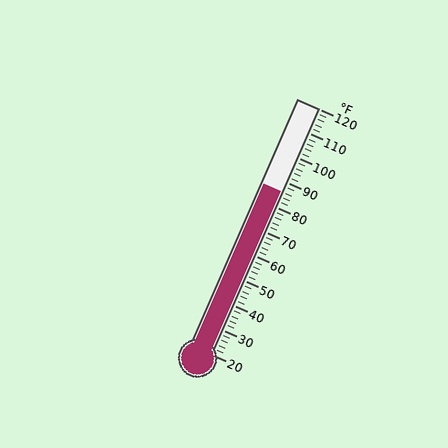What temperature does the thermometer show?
The thermometer shows approximately 86°F.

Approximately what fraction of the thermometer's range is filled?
The thermometer is filled to approximately 65% of its range.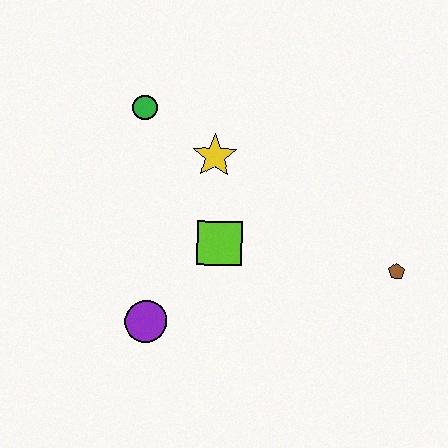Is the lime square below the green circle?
Yes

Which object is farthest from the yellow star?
The brown pentagon is farthest from the yellow star.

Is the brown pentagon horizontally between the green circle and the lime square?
No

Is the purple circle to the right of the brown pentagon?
No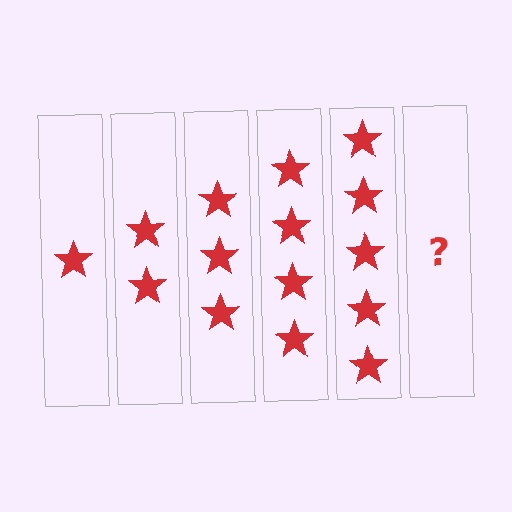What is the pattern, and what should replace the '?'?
The pattern is that each step adds one more star. The '?' should be 6 stars.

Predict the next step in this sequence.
The next step is 6 stars.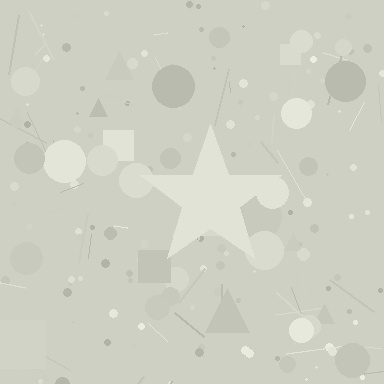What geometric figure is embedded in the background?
A star is embedded in the background.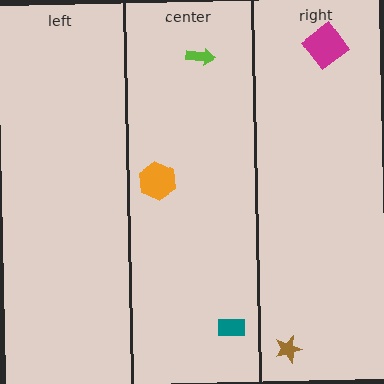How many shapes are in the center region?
3.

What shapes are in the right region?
The brown star, the magenta diamond.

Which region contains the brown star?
The right region.